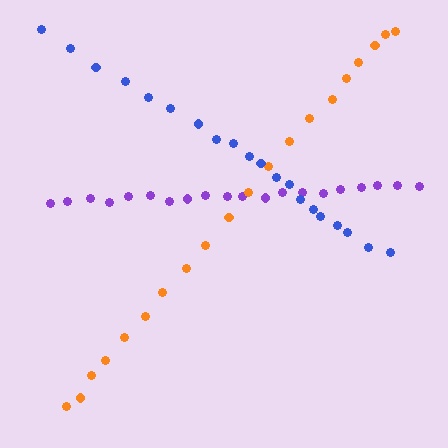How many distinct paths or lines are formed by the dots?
There are 3 distinct paths.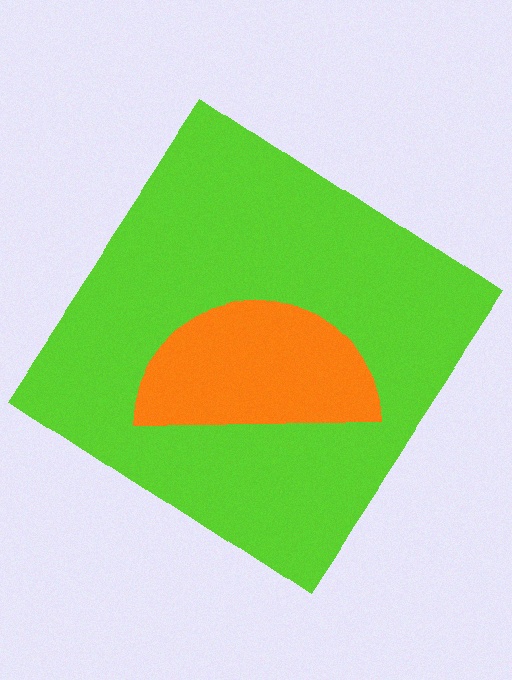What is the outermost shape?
The lime diamond.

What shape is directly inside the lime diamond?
The orange semicircle.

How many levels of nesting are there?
2.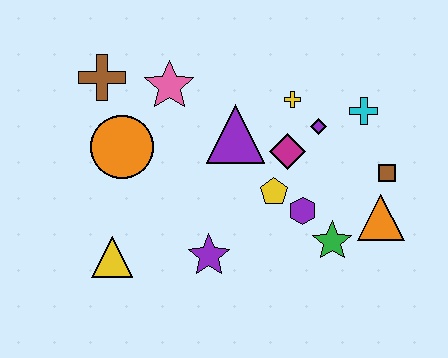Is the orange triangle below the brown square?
Yes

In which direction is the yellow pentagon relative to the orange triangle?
The yellow pentagon is to the left of the orange triangle.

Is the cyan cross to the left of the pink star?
No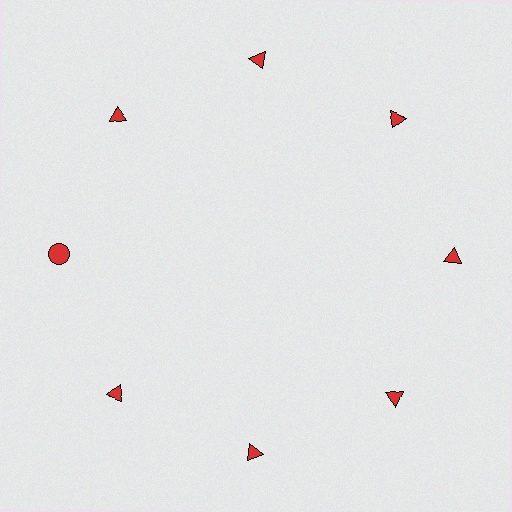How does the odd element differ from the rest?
It has a different shape: circle instead of triangle.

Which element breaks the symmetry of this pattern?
The red circle at roughly the 9 o'clock position breaks the symmetry. All other shapes are red triangles.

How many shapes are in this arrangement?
There are 8 shapes arranged in a ring pattern.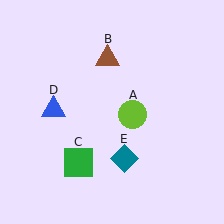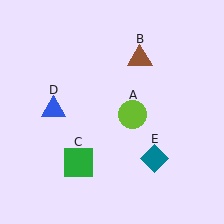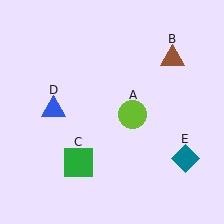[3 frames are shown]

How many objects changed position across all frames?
2 objects changed position: brown triangle (object B), teal diamond (object E).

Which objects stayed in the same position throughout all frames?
Lime circle (object A) and green square (object C) and blue triangle (object D) remained stationary.